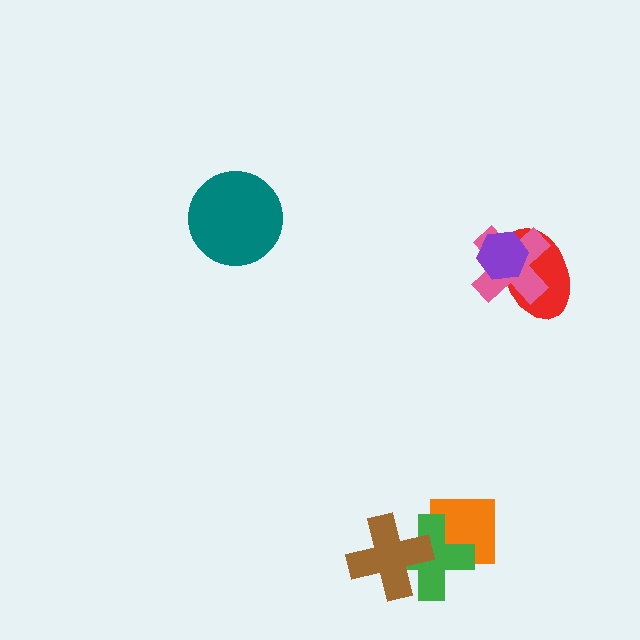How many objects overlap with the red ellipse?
2 objects overlap with the red ellipse.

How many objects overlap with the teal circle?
0 objects overlap with the teal circle.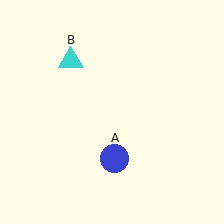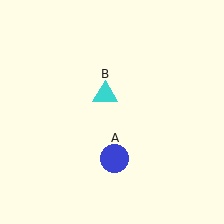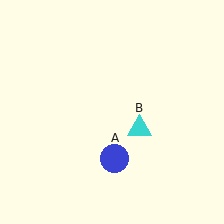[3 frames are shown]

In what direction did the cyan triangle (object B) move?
The cyan triangle (object B) moved down and to the right.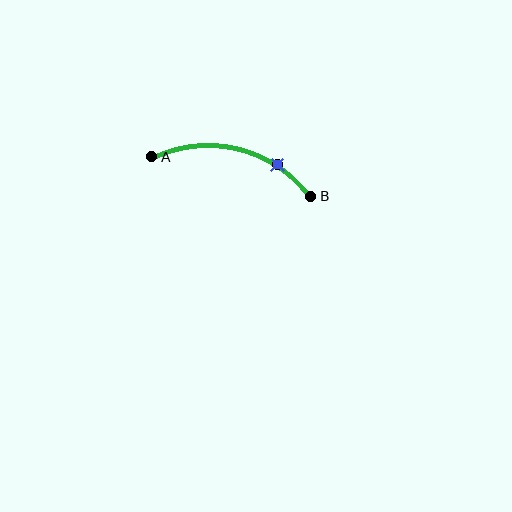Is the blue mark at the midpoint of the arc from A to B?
No. The blue mark lies on the arc but is closer to endpoint B. The arc midpoint would be at the point on the curve equidistant along the arc from both A and B.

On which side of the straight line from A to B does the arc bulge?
The arc bulges above the straight line connecting A and B.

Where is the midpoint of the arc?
The arc midpoint is the point on the curve farthest from the straight line joining A and B. It sits above that line.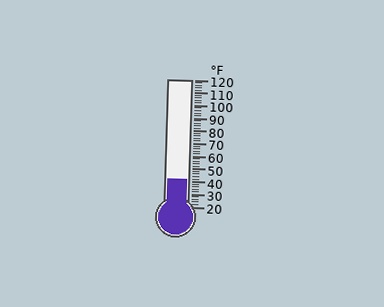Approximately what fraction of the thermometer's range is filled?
The thermometer is filled to approximately 20% of its range.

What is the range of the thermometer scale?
The thermometer scale ranges from 20°F to 120°F.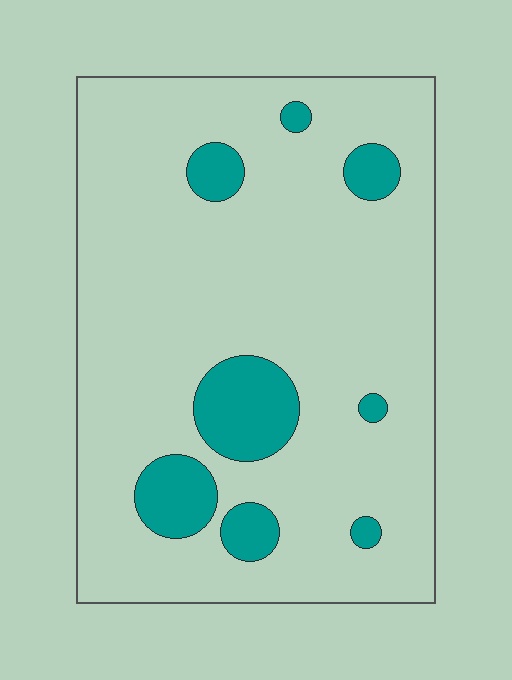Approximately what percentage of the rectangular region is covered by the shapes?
Approximately 15%.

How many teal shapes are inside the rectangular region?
8.